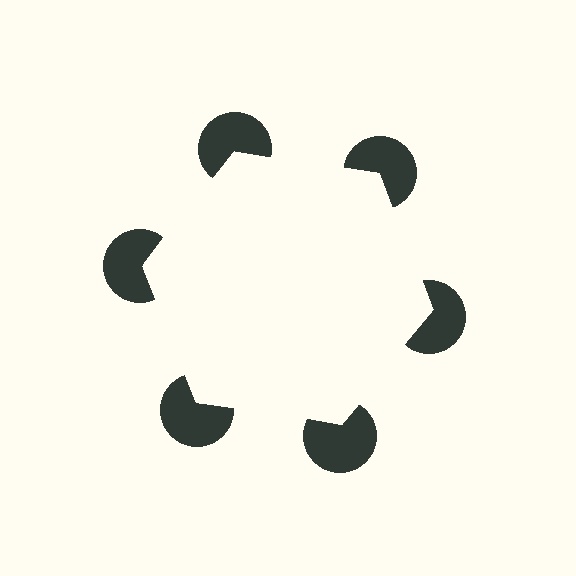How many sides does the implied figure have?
6 sides.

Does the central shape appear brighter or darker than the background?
It typically appears slightly brighter than the background, even though no actual brightness change is drawn.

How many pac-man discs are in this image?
There are 6 — one at each vertex of the illusory hexagon.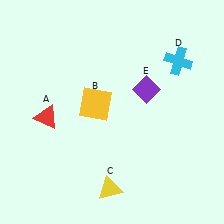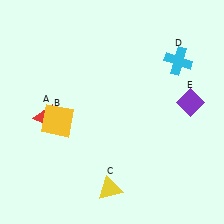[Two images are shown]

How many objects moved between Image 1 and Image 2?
2 objects moved between the two images.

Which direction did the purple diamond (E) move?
The purple diamond (E) moved right.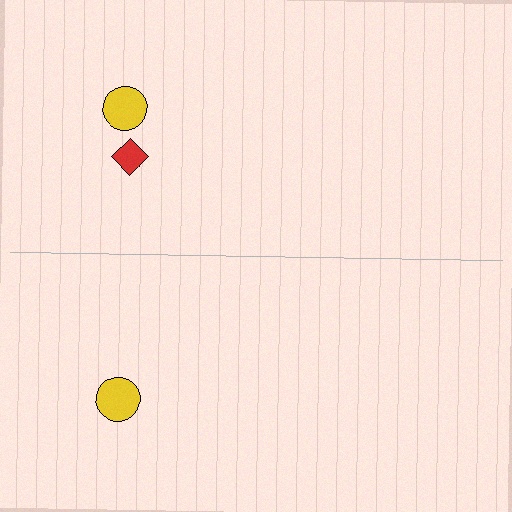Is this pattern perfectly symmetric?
No, the pattern is not perfectly symmetric. A red diamond is missing from the bottom side.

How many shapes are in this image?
There are 3 shapes in this image.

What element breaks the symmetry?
A red diamond is missing from the bottom side.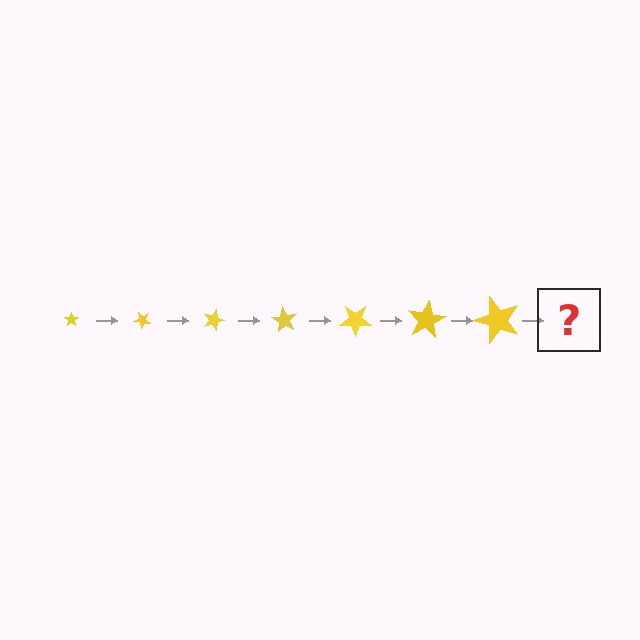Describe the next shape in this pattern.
It should be a star, larger than the previous one and rotated 315 degrees from the start.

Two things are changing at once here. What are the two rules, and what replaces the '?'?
The two rules are that the star grows larger each step and it rotates 45 degrees each step. The '?' should be a star, larger than the previous one and rotated 315 degrees from the start.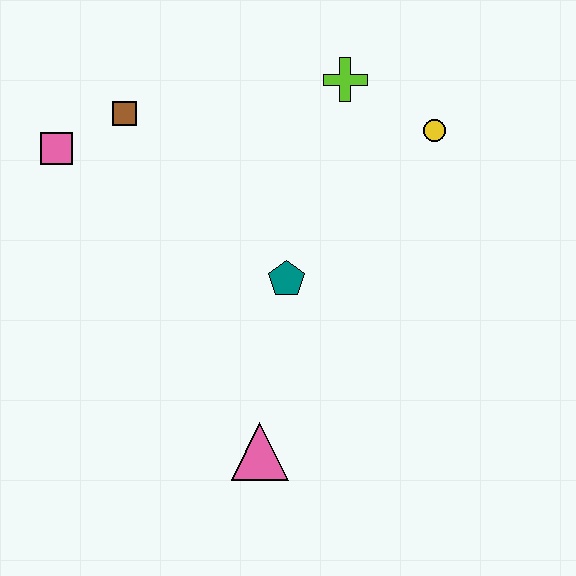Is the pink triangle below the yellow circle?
Yes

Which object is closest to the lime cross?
The yellow circle is closest to the lime cross.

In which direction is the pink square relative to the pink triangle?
The pink square is above the pink triangle.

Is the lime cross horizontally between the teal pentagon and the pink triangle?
No